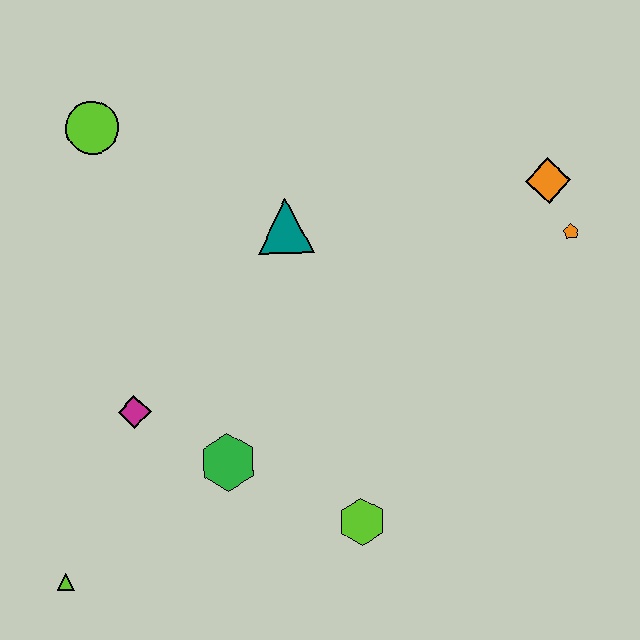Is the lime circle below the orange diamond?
No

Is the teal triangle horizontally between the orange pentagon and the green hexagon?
Yes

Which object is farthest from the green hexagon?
The orange diamond is farthest from the green hexagon.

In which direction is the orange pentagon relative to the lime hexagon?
The orange pentagon is above the lime hexagon.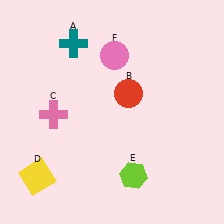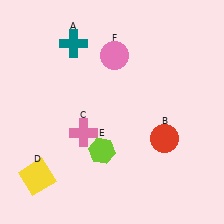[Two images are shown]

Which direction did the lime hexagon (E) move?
The lime hexagon (E) moved left.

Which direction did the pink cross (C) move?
The pink cross (C) moved right.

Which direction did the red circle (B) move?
The red circle (B) moved down.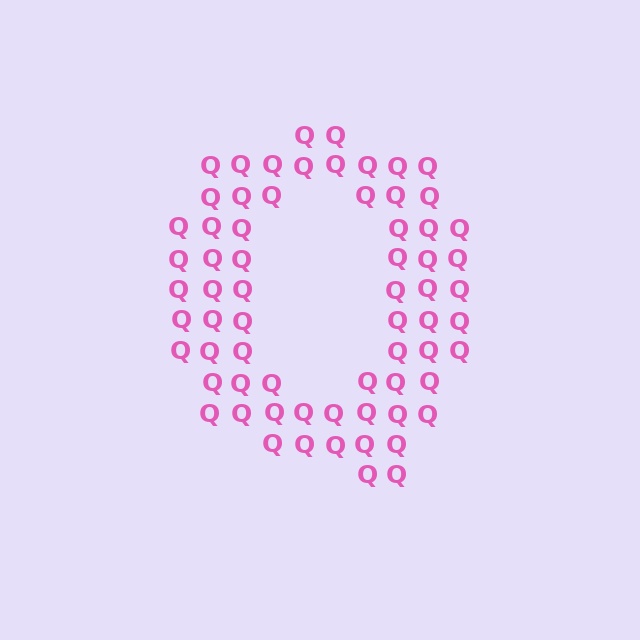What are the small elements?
The small elements are letter Q's.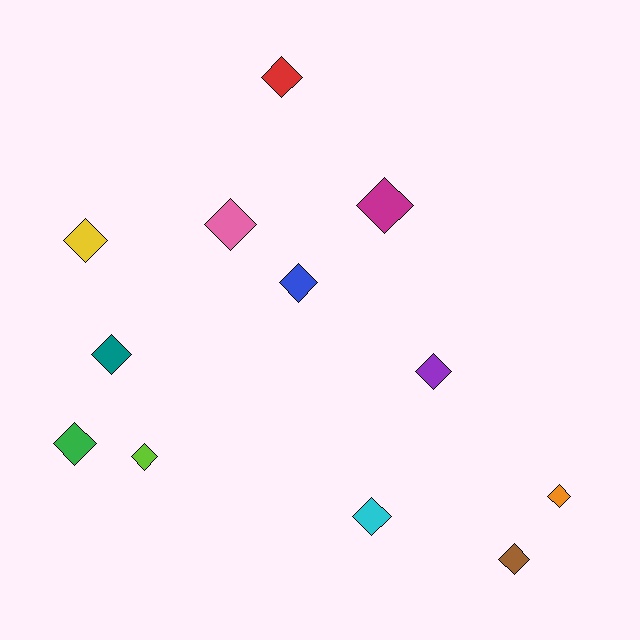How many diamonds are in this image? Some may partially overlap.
There are 12 diamonds.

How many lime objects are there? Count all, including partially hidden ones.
There is 1 lime object.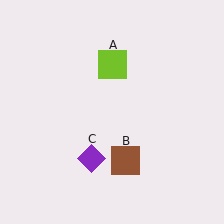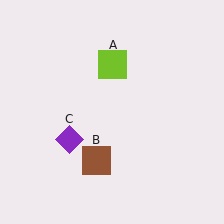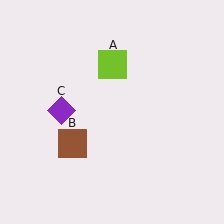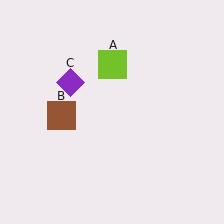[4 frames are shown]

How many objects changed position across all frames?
2 objects changed position: brown square (object B), purple diamond (object C).